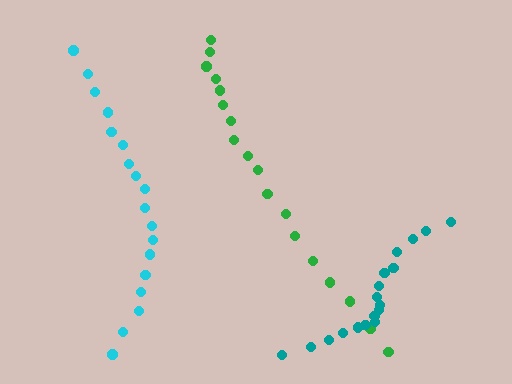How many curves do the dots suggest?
There are 3 distinct paths.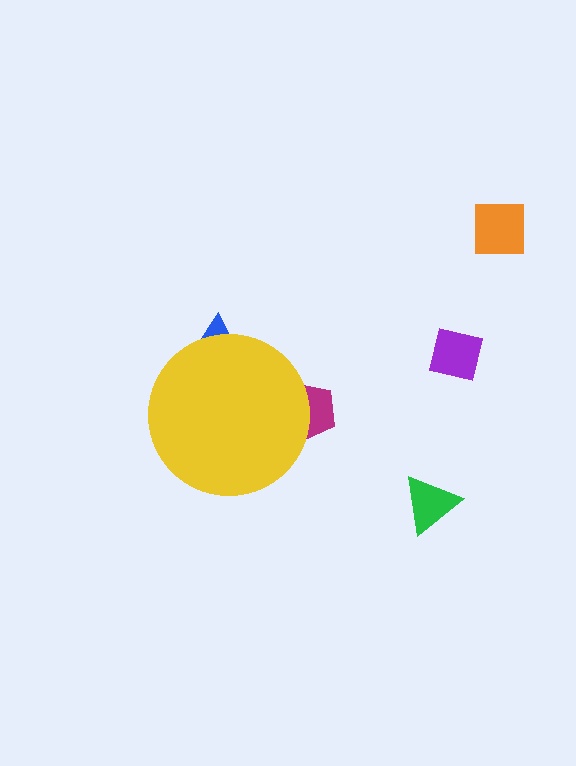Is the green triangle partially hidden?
No, the green triangle is fully visible.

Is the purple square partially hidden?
No, the purple square is fully visible.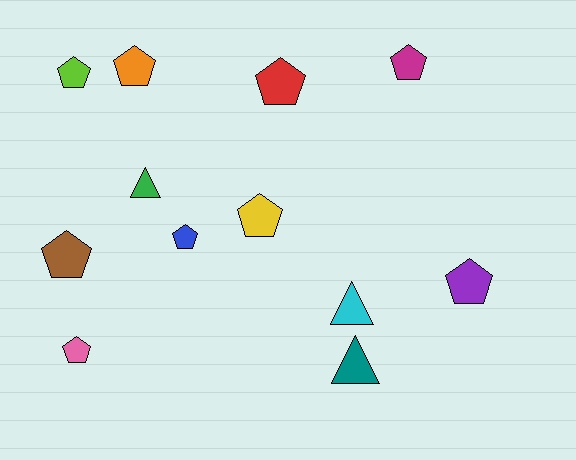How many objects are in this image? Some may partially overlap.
There are 12 objects.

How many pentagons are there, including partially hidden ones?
There are 9 pentagons.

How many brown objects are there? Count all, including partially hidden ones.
There is 1 brown object.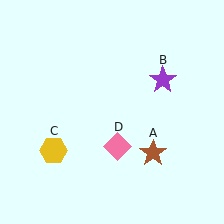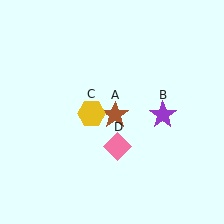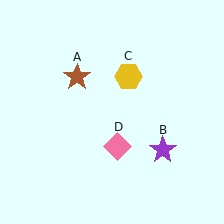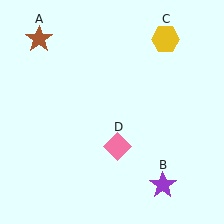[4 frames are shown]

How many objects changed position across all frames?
3 objects changed position: brown star (object A), purple star (object B), yellow hexagon (object C).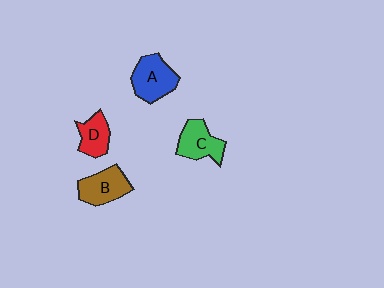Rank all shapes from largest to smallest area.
From largest to smallest: A (blue), B (brown), C (green), D (red).